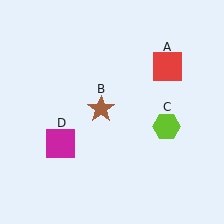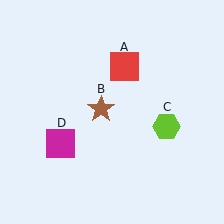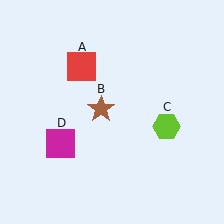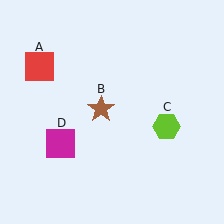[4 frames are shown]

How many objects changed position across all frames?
1 object changed position: red square (object A).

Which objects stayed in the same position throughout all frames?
Brown star (object B) and lime hexagon (object C) and magenta square (object D) remained stationary.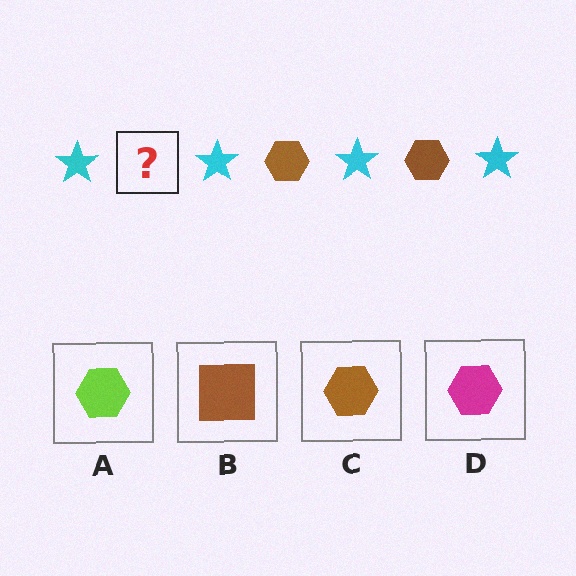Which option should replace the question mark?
Option C.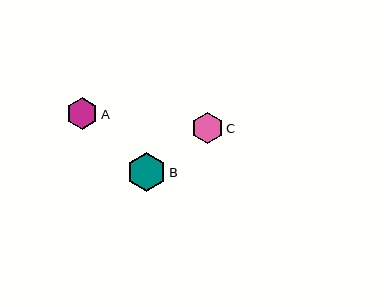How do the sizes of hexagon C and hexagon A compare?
Hexagon C and hexagon A are approximately the same size.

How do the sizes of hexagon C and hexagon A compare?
Hexagon C and hexagon A are approximately the same size.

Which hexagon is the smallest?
Hexagon A is the smallest with a size of approximately 31 pixels.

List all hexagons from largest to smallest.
From largest to smallest: B, C, A.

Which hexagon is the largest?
Hexagon B is the largest with a size of approximately 39 pixels.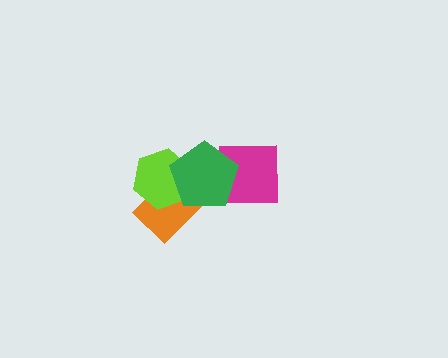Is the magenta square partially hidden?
Yes, it is partially covered by another shape.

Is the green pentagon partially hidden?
No, no other shape covers it.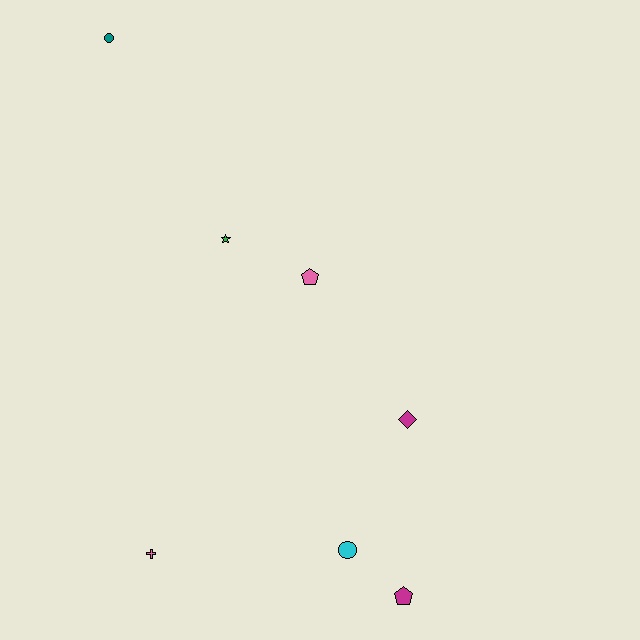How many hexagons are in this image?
There are no hexagons.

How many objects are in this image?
There are 7 objects.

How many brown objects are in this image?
There are no brown objects.